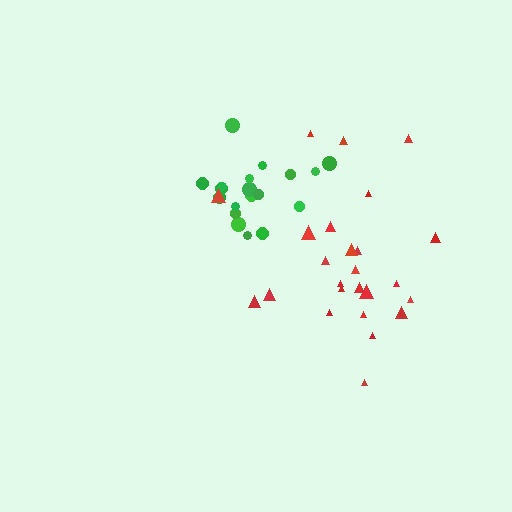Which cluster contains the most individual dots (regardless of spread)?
Red (25).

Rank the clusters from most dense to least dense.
green, red.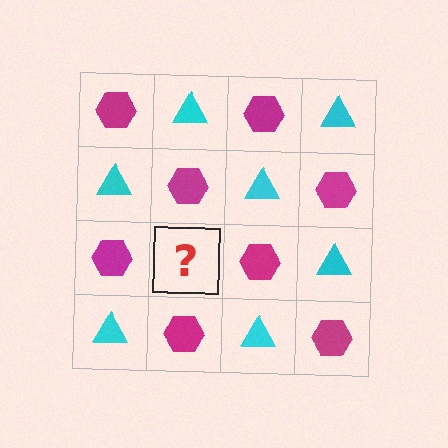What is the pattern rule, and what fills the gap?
The rule is that it alternates magenta hexagon and cyan triangle in a checkerboard pattern. The gap should be filled with a cyan triangle.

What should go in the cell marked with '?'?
The missing cell should contain a cyan triangle.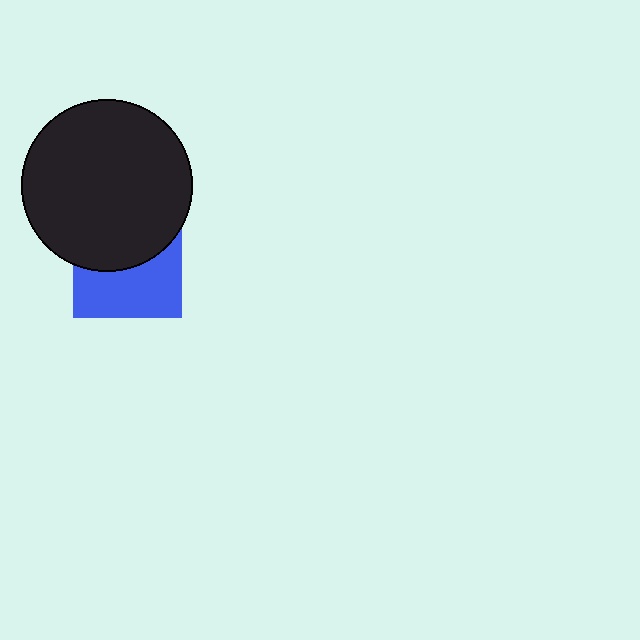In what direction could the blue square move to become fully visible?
The blue square could move down. That would shift it out from behind the black circle entirely.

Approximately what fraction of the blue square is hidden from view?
Roughly 49% of the blue square is hidden behind the black circle.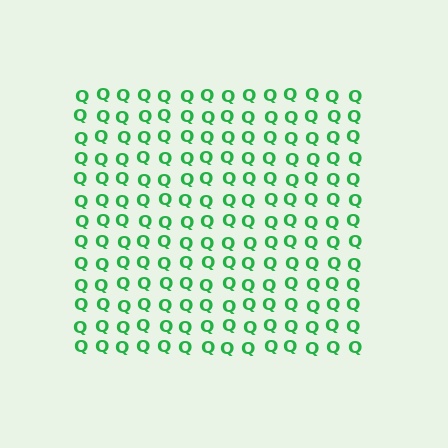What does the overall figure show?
The overall figure shows a square.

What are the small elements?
The small elements are letter Q's.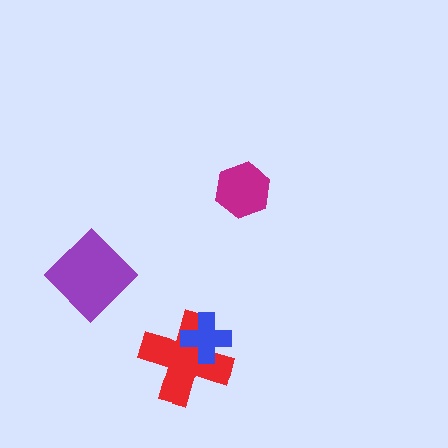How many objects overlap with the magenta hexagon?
0 objects overlap with the magenta hexagon.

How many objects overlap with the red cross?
1 object overlaps with the red cross.